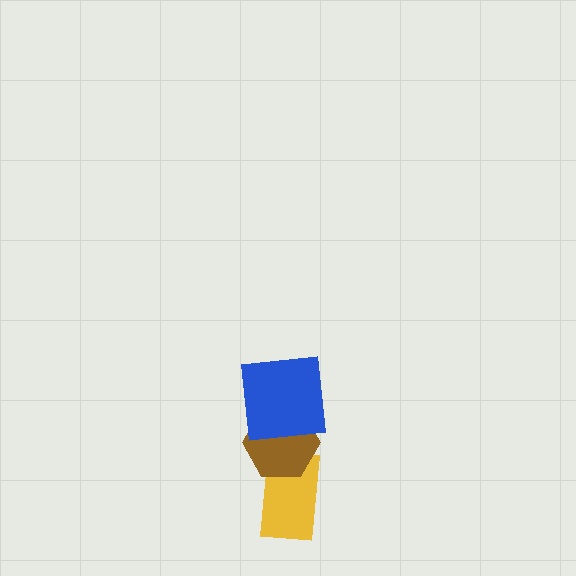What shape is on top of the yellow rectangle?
The brown hexagon is on top of the yellow rectangle.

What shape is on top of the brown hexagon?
The blue square is on top of the brown hexagon.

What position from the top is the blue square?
The blue square is 1st from the top.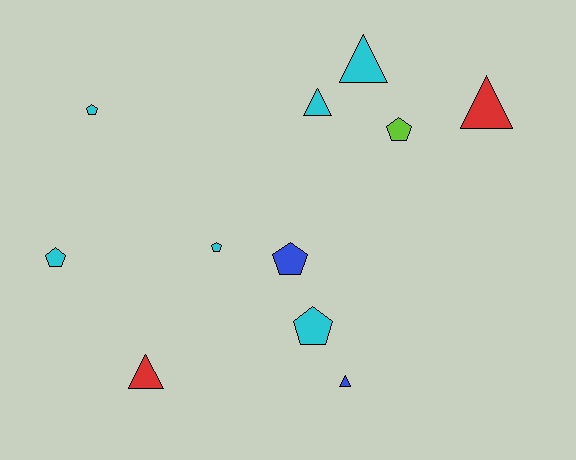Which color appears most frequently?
Cyan, with 6 objects.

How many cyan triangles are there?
There are 2 cyan triangles.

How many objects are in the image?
There are 11 objects.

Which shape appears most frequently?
Pentagon, with 6 objects.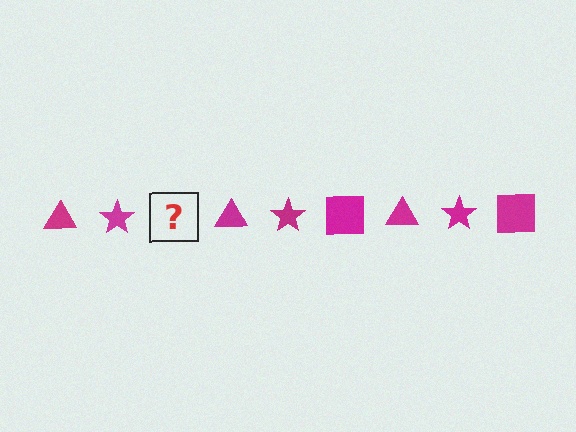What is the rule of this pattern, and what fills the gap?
The rule is that the pattern cycles through triangle, star, square shapes in magenta. The gap should be filled with a magenta square.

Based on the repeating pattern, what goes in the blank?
The blank should be a magenta square.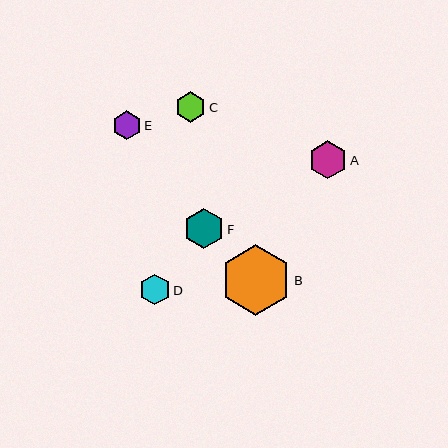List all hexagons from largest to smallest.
From largest to smallest: B, F, A, C, D, E.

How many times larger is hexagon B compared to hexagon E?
Hexagon B is approximately 2.4 times the size of hexagon E.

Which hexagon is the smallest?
Hexagon E is the smallest with a size of approximately 29 pixels.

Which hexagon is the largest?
Hexagon B is the largest with a size of approximately 71 pixels.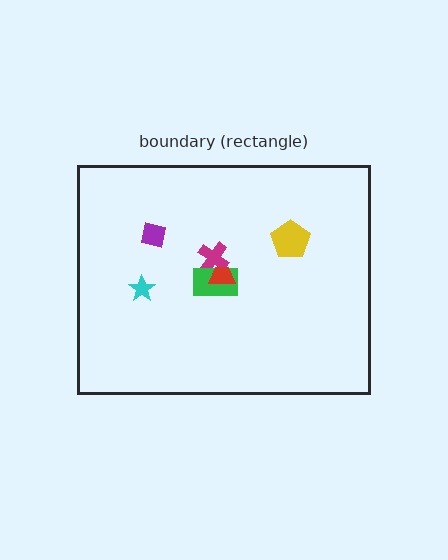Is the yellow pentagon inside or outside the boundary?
Inside.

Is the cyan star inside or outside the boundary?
Inside.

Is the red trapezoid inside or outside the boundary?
Inside.